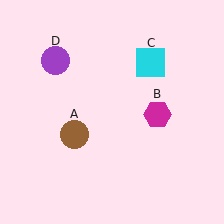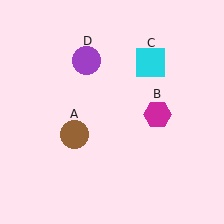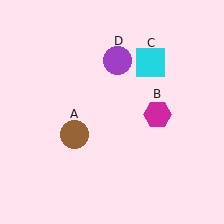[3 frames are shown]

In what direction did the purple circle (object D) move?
The purple circle (object D) moved right.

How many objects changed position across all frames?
1 object changed position: purple circle (object D).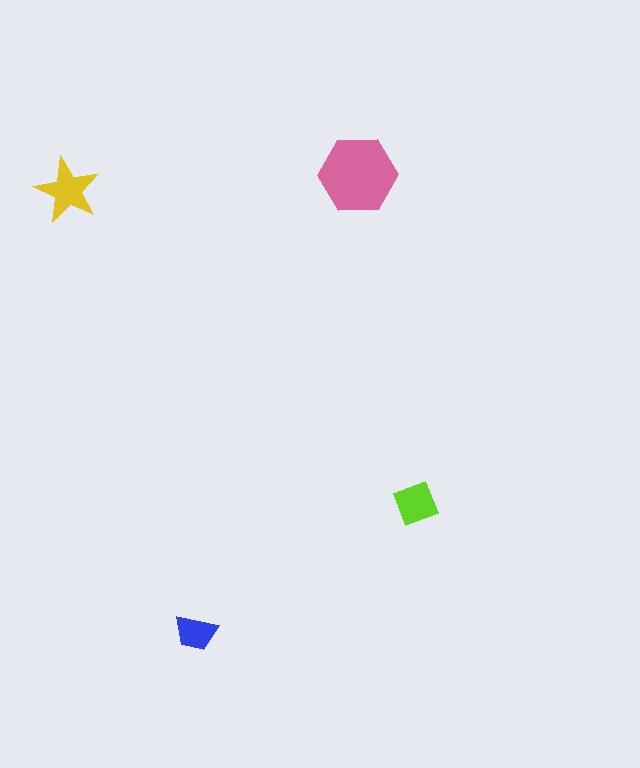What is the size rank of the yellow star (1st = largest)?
2nd.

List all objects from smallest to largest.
The blue trapezoid, the lime square, the yellow star, the pink hexagon.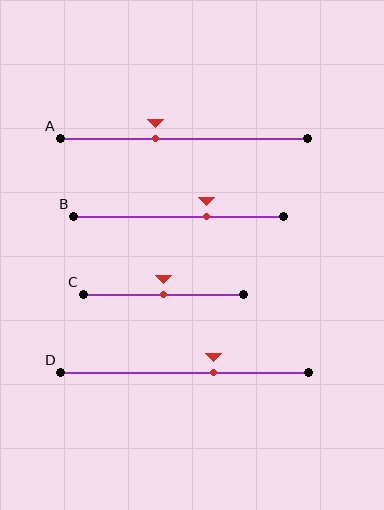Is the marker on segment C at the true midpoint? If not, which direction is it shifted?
Yes, the marker on segment C is at the true midpoint.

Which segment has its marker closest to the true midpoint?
Segment C has its marker closest to the true midpoint.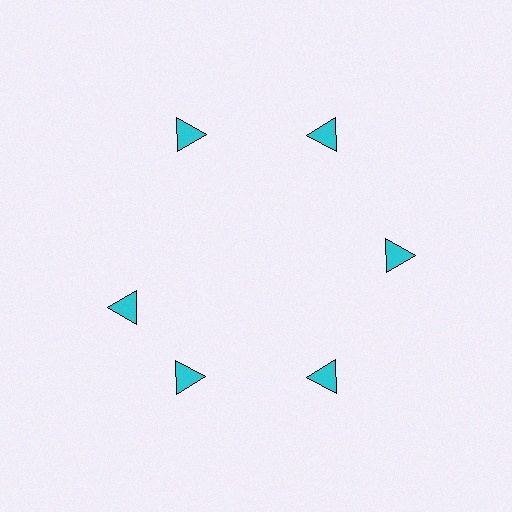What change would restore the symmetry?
The symmetry would be restored by rotating it back into even spacing with its neighbors so that all 6 triangles sit at equal angles and equal distance from the center.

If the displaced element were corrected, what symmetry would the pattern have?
It would have 6-fold rotational symmetry — the pattern would map onto itself every 60 degrees.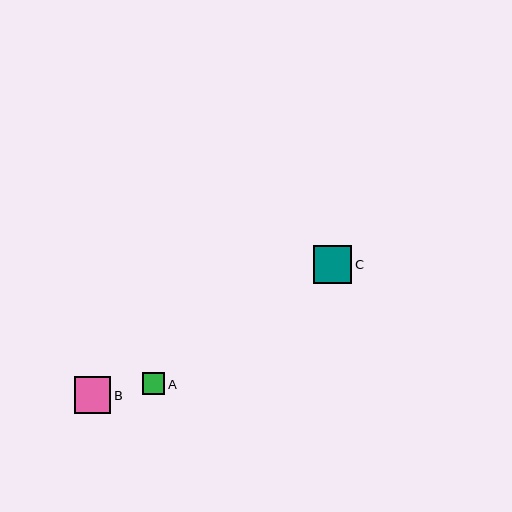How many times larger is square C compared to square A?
Square C is approximately 1.7 times the size of square A.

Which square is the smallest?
Square A is the smallest with a size of approximately 22 pixels.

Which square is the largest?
Square C is the largest with a size of approximately 38 pixels.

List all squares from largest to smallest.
From largest to smallest: C, B, A.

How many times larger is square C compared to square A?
Square C is approximately 1.7 times the size of square A.